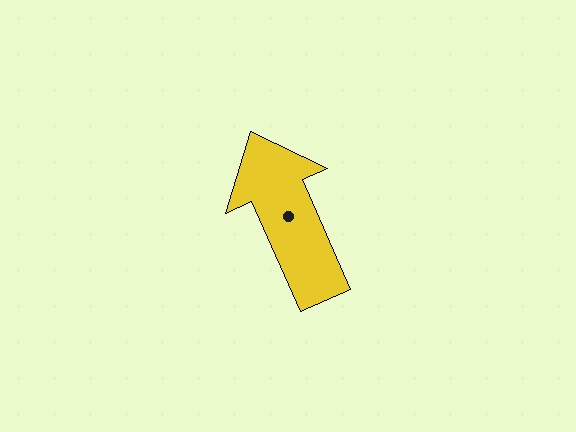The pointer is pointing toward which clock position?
Roughly 11 o'clock.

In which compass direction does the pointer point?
Northwest.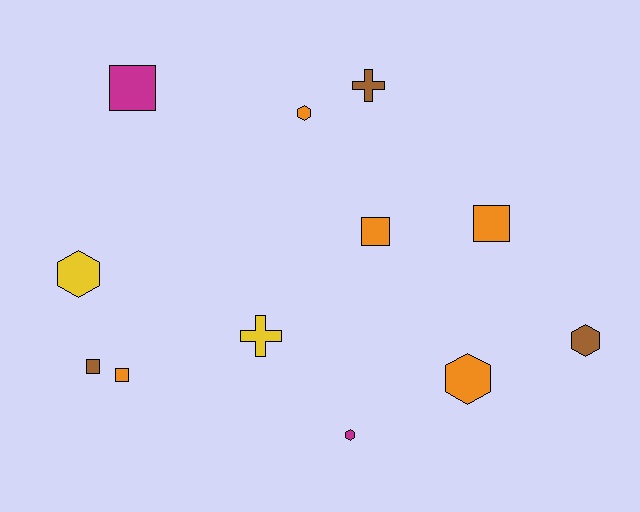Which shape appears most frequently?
Square, with 5 objects.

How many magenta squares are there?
There is 1 magenta square.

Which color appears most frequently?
Orange, with 5 objects.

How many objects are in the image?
There are 12 objects.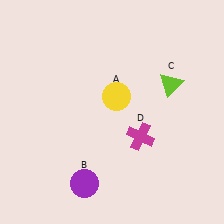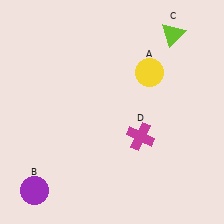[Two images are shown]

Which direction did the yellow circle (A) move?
The yellow circle (A) moved right.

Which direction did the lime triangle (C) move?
The lime triangle (C) moved up.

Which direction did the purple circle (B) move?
The purple circle (B) moved left.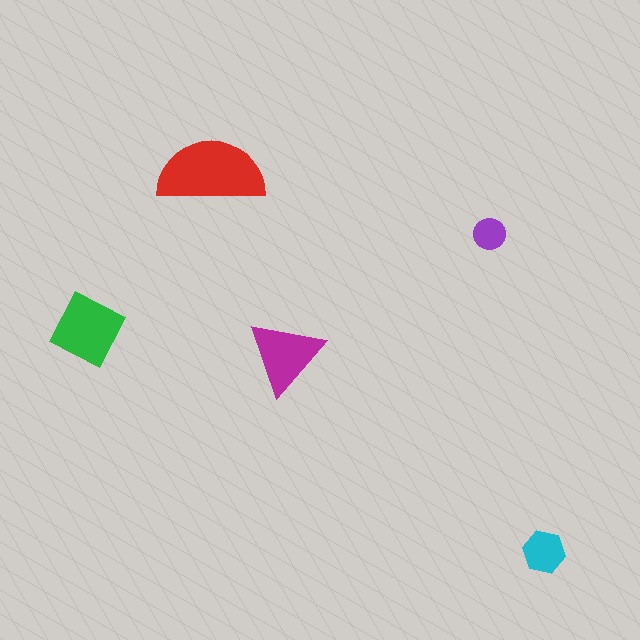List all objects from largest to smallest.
The red semicircle, the green diamond, the magenta triangle, the cyan hexagon, the purple circle.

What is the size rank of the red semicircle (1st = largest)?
1st.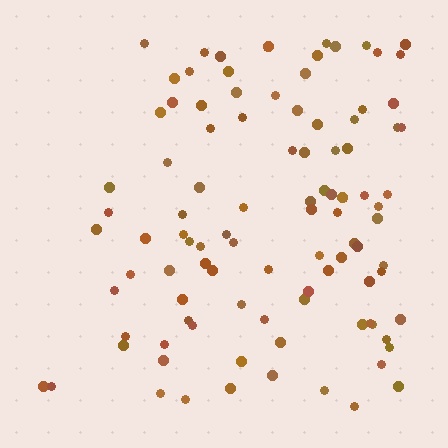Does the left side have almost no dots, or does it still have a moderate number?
Still a moderate number, just noticeably fewer than the right.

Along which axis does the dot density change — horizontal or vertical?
Horizontal.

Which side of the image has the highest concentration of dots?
The right.